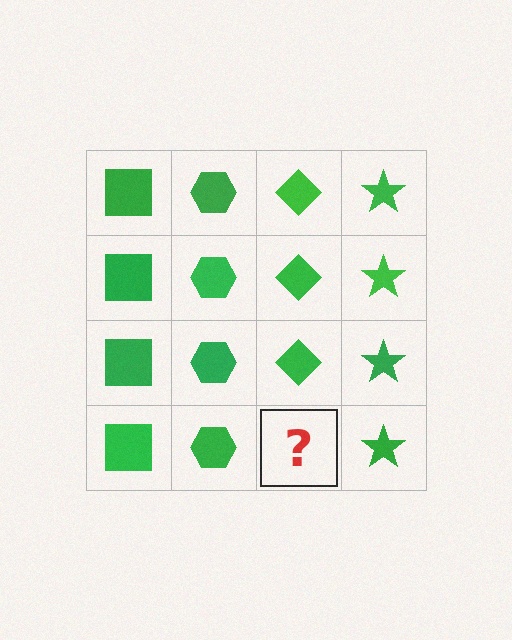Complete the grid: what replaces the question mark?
The question mark should be replaced with a green diamond.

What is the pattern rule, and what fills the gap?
The rule is that each column has a consistent shape. The gap should be filled with a green diamond.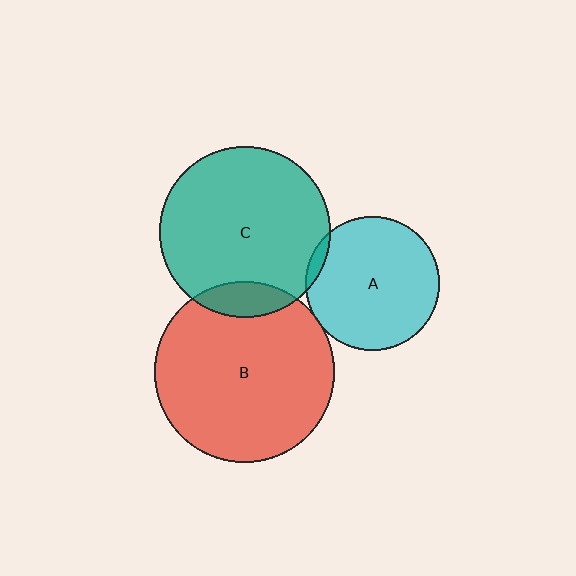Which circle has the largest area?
Circle B (red).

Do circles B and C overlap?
Yes.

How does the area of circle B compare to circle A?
Approximately 1.8 times.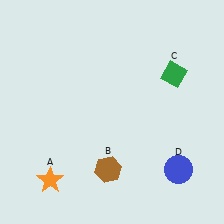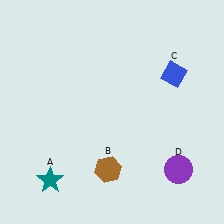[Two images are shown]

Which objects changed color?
A changed from orange to teal. C changed from green to blue. D changed from blue to purple.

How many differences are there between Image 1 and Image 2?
There are 3 differences between the two images.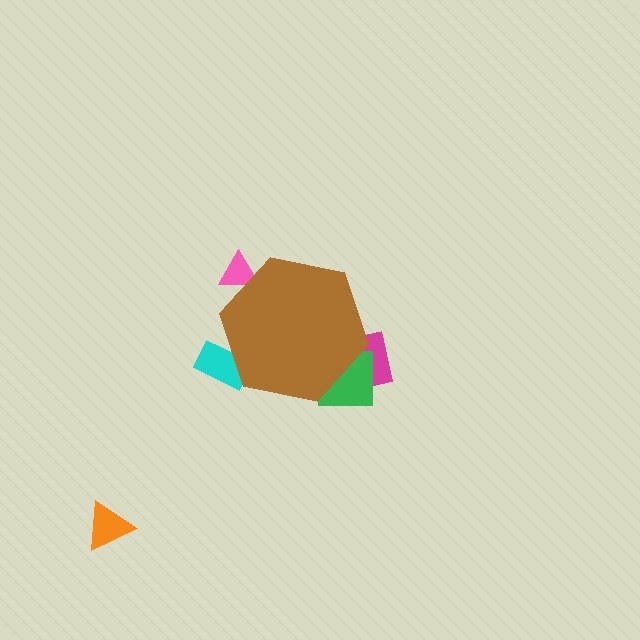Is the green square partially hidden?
Yes, the green square is partially hidden behind the brown hexagon.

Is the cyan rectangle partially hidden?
Yes, the cyan rectangle is partially hidden behind the brown hexagon.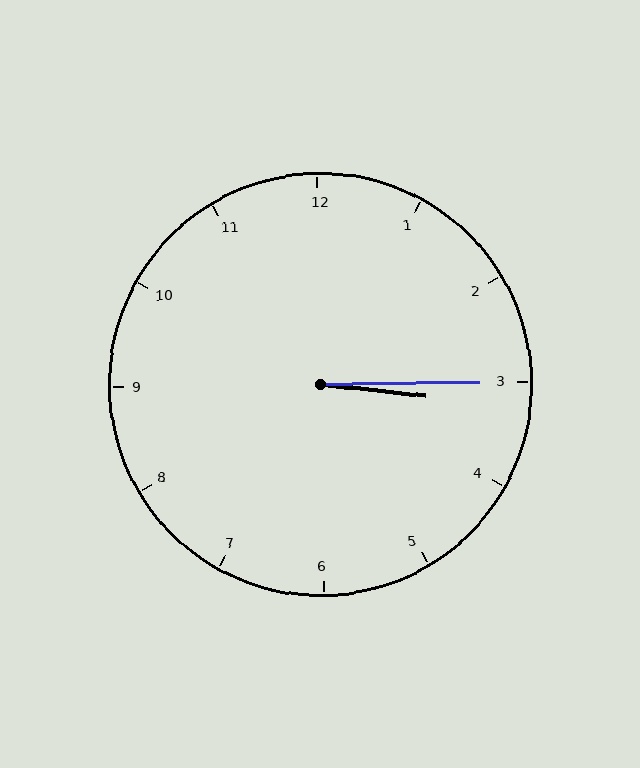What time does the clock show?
3:15.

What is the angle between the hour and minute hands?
Approximately 8 degrees.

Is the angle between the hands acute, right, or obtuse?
It is acute.